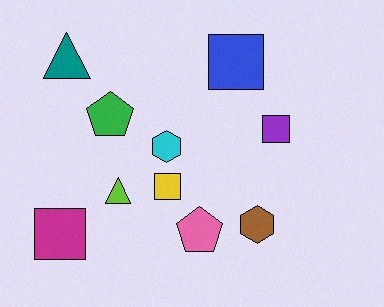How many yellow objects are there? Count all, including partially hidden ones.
There is 1 yellow object.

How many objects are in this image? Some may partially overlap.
There are 10 objects.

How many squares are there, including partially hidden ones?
There are 4 squares.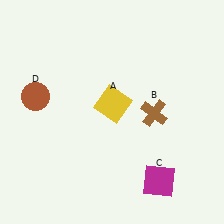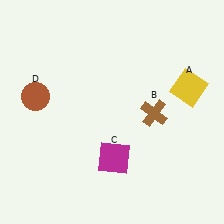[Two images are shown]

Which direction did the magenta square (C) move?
The magenta square (C) moved left.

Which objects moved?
The objects that moved are: the yellow square (A), the magenta square (C).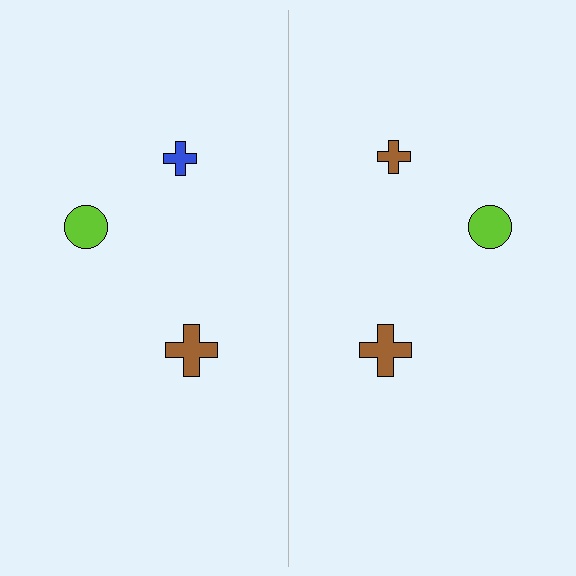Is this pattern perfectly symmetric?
No, the pattern is not perfectly symmetric. The brown cross on the right side breaks the symmetry — its mirror counterpart is blue.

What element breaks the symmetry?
The brown cross on the right side breaks the symmetry — its mirror counterpart is blue.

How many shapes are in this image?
There are 6 shapes in this image.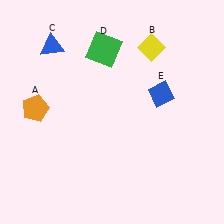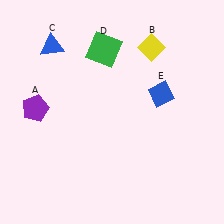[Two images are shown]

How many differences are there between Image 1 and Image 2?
There is 1 difference between the two images.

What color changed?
The pentagon (A) changed from orange in Image 1 to purple in Image 2.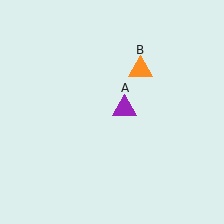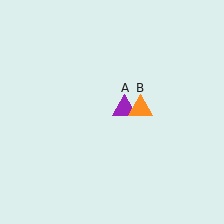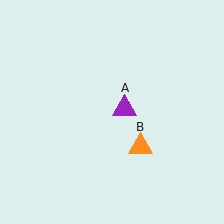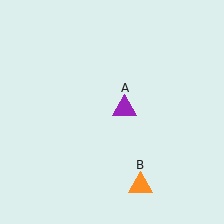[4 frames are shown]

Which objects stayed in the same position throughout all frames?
Purple triangle (object A) remained stationary.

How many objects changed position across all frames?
1 object changed position: orange triangle (object B).